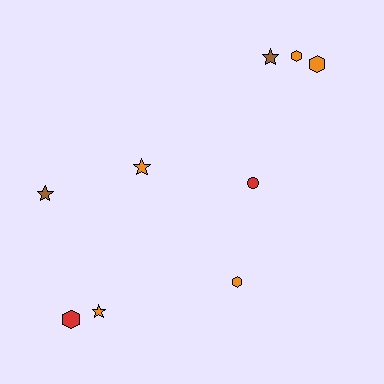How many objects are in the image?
There are 9 objects.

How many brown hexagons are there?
There are no brown hexagons.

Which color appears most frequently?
Orange, with 5 objects.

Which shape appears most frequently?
Star, with 4 objects.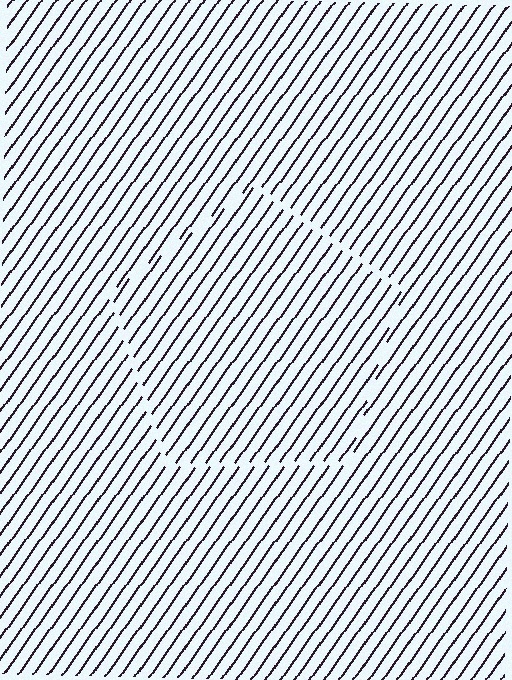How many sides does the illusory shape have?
5 sides — the line-ends trace a pentagon.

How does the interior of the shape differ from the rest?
The interior of the shape contains the same grating, shifted by half a period — the contour is defined by the phase discontinuity where line-ends from the inner and outer gratings abut.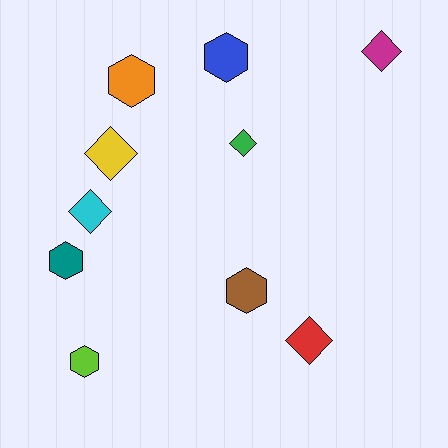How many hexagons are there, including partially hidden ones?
There are 5 hexagons.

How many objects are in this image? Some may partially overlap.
There are 10 objects.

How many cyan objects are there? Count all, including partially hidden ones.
There is 1 cyan object.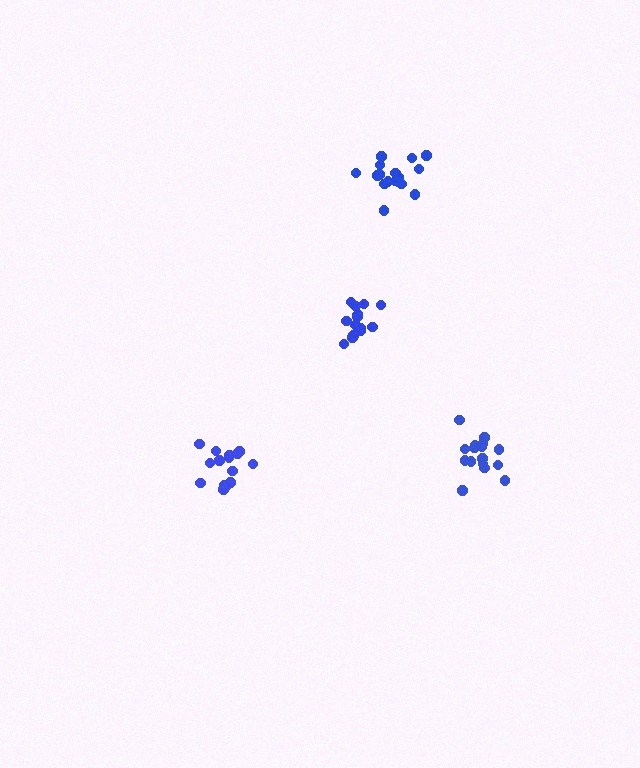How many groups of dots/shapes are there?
There are 4 groups.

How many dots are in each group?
Group 1: 17 dots, Group 2: 15 dots, Group 3: 15 dots, Group 4: 16 dots (63 total).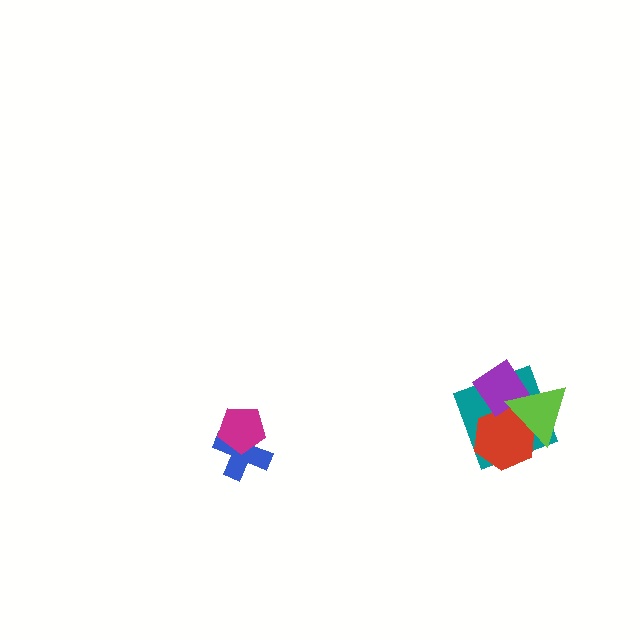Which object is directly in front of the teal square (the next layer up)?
The red hexagon is directly in front of the teal square.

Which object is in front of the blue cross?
The magenta pentagon is in front of the blue cross.